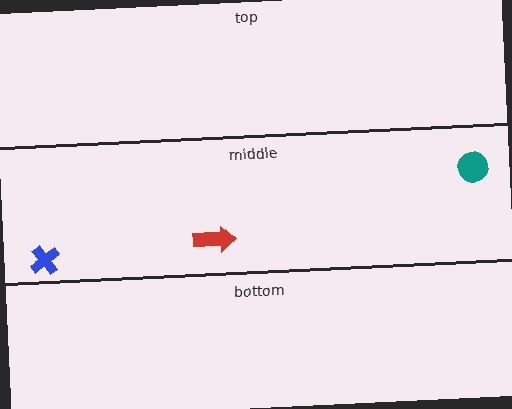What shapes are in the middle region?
The red arrow, the teal circle, the blue cross.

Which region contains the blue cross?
The middle region.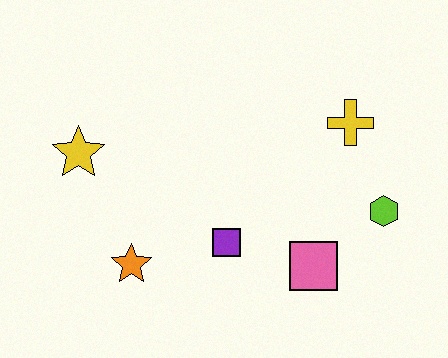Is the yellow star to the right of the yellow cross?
No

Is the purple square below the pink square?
No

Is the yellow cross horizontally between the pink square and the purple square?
No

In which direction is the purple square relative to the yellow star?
The purple square is to the right of the yellow star.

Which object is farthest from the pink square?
The yellow star is farthest from the pink square.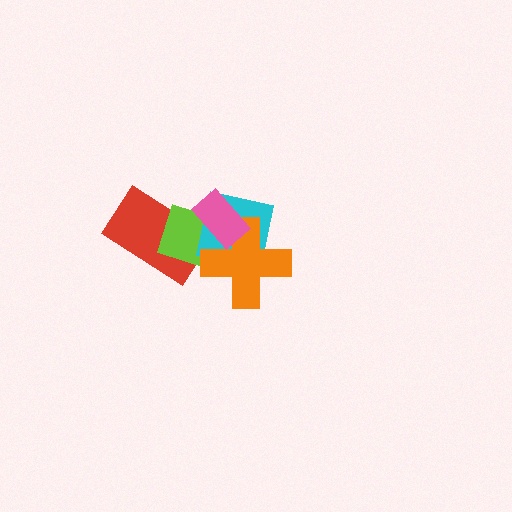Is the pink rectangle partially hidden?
No, no other shape covers it.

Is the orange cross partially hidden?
Yes, it is partially covered by another shape.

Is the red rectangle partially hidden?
Yes, it is partially covered by another shape.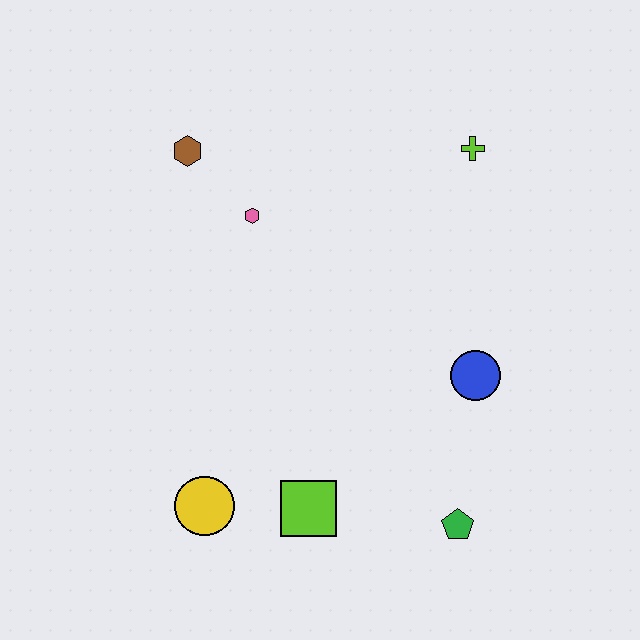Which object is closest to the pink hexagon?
The brown hexagon is closest to the pink hexagon.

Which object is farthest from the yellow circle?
The lime cross is farthest from the yellow circle.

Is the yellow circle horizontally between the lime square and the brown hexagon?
Yes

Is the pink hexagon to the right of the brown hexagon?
Yes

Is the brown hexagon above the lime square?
Yes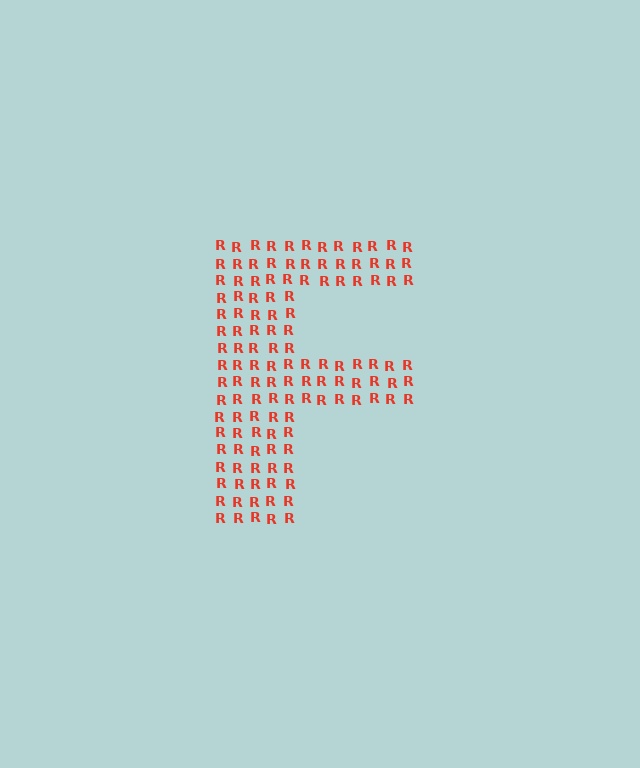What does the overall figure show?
The overall figure shows the letter F.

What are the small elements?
The small elements are letter R's.